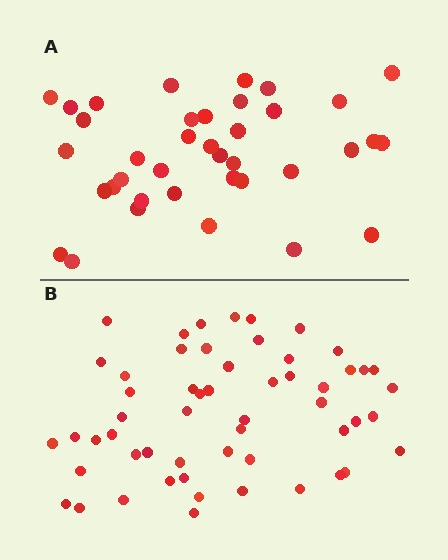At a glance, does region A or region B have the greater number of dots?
Region B (the bottom region) has more dots.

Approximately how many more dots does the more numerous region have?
Region B has approximately 15 more dots than region A.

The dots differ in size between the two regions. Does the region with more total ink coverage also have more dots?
No. Region A has more total ink coverage because its dots are larger, but region B actually contains more individual dots. Total area can be misleading — the number of items is what matters here.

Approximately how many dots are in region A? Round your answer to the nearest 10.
About 40 dots. (The exact count is 38, which rounds to 40.)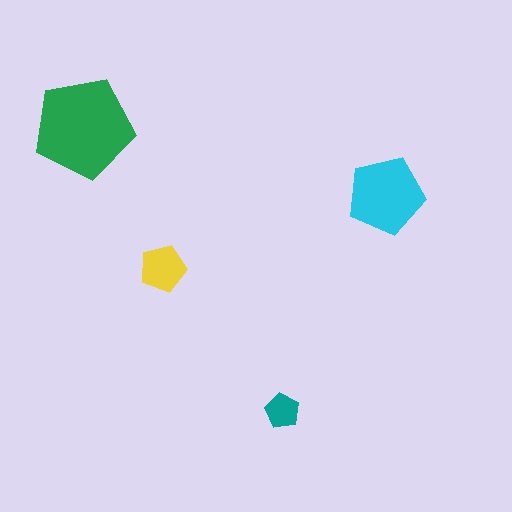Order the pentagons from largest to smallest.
the green one, the cyan one, the yellow one, the teal one.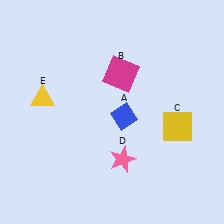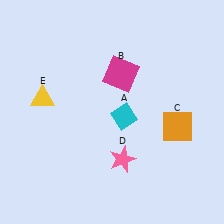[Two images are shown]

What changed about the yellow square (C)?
In Image 1, C is yellow. In Image 2, it changed to orange.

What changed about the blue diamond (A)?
In Image 1, A is blue. In Image 2, it changed to cyan.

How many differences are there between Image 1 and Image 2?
There are 2 differences between the two images.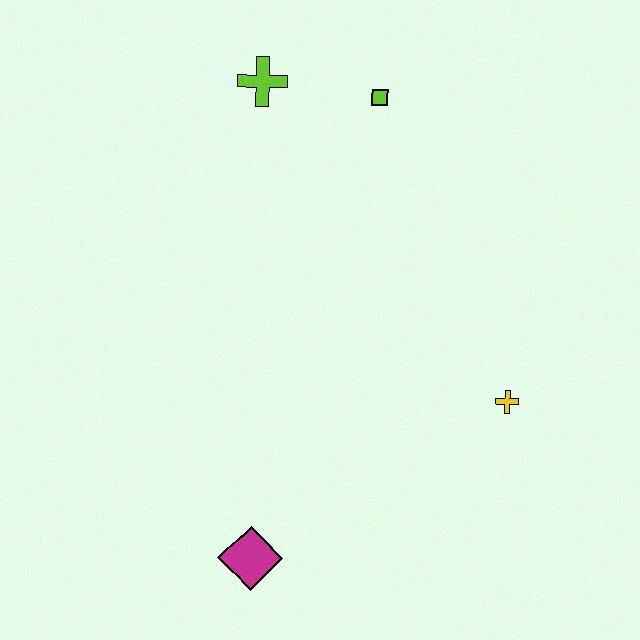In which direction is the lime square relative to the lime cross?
The lime square is to the right of the lime cross.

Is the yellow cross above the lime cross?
No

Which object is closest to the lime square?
The lime cross is closest to the lime square.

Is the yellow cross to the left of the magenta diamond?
No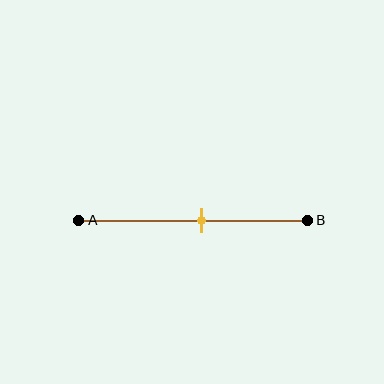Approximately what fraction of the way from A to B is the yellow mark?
The yellow mark is approximately 55% of the way from A to B.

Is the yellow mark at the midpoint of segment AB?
No, the mark is at about 55% from A, not at the 50% midpoint.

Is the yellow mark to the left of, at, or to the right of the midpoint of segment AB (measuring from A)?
The yellow mark is to the right of the midpoint of segment AB.